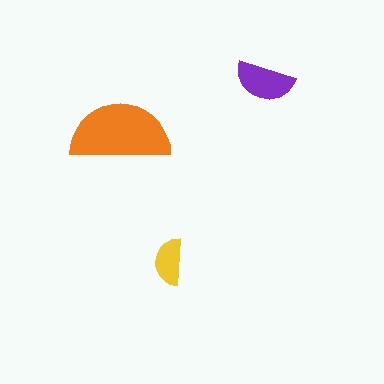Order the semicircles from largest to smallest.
the orange one, the purple one, the yellow one.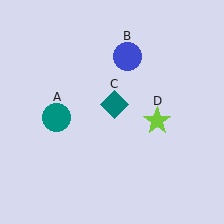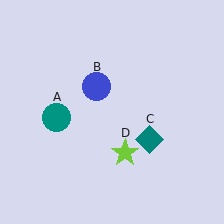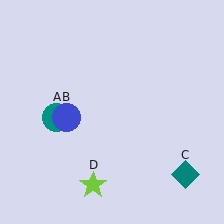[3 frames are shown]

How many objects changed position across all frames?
3 objects changed position: blue circle (object B), teal diamond (object C), lime star (object D).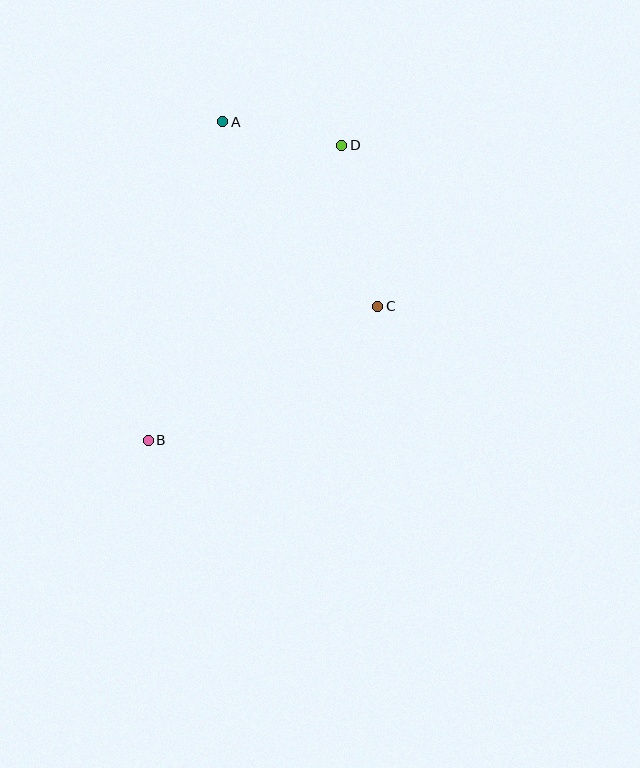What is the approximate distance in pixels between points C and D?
The distance between C and D is approximately 165 pixels.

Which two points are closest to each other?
Points A and D are closest to each other.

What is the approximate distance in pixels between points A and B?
The distance between A and B is approximately 327 pixels.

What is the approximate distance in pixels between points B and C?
The distance between B and C is approximately 266 pixels.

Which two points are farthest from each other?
Points B and D are farthest from each other.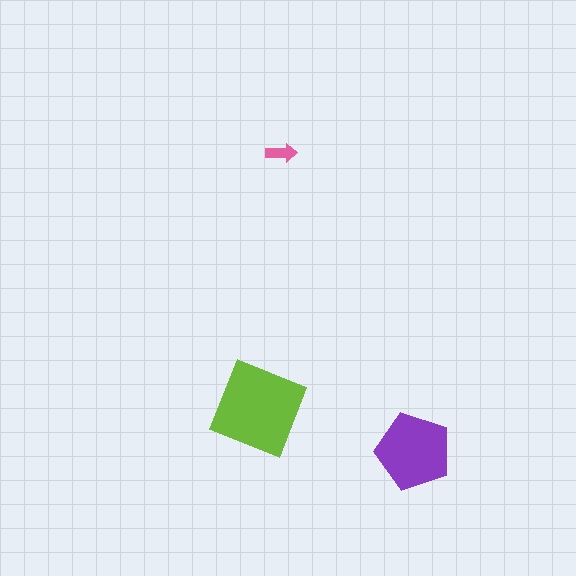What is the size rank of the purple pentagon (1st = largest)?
2nd.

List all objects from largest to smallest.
The lime square, the purple pentagon, the pink arrow.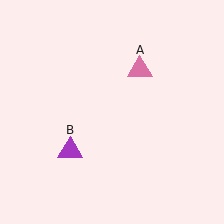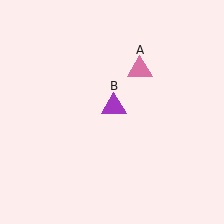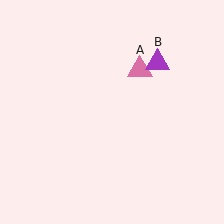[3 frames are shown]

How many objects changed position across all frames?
1 object changed position: purple triangle (object B).